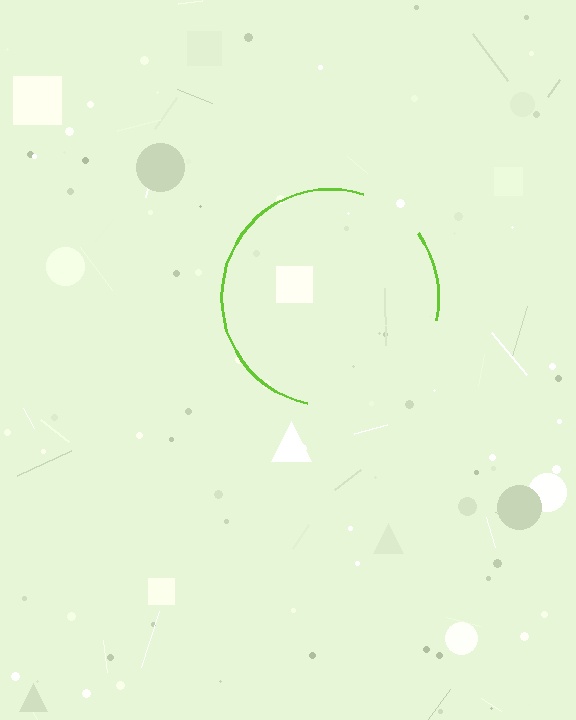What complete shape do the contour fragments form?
The contour fragments form a circle.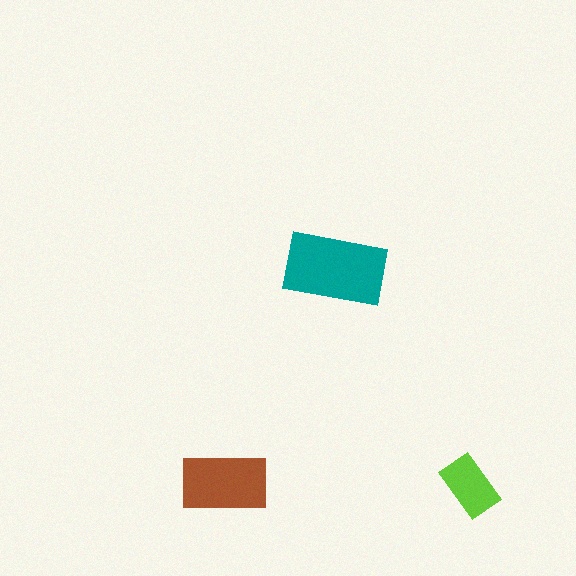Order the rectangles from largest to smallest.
the teal one, the brown one, the lime one.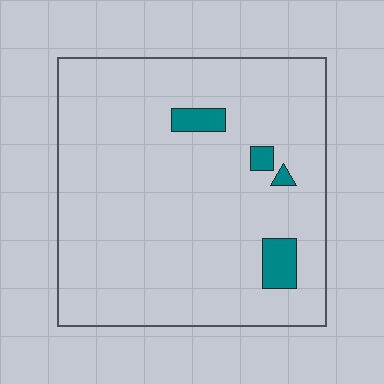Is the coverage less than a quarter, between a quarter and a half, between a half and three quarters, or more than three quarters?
Less than a quarter.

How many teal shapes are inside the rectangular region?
4.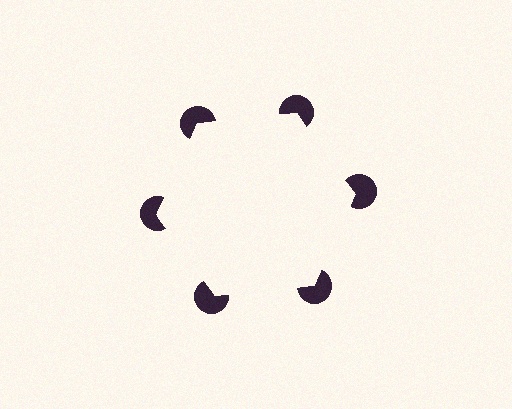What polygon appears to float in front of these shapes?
An illusory hexagon — its edges are inferred from the aligned wedge cuts in the pac-man discs, not physically drawn.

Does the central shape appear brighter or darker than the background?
It typically appears slightly brighter than the background, even though no actual brightness change is drawn.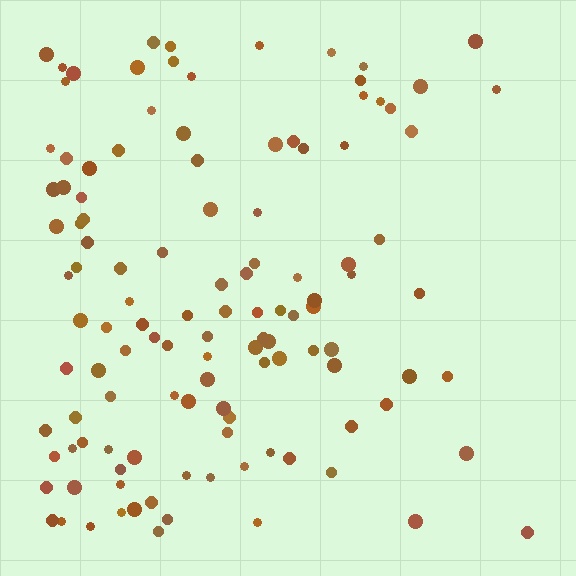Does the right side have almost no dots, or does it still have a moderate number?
Still a moderate number, just noticeably fewer than the left.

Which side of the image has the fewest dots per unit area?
The right.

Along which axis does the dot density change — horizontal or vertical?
Horizontal.